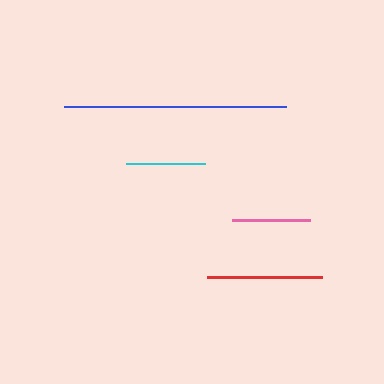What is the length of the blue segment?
The blue segment is approximately 223 pixels long.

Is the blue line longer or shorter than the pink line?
The blue line is longer than the pink line.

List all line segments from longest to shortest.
From longest to shortest: blue, red, cyan, pink.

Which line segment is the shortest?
The pink line is the shortest at approximately 78 pixels.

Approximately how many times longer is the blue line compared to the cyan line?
The blue line is approximately 2.8 times the length of the cyan line.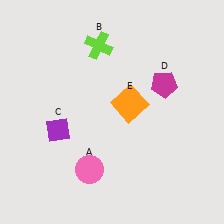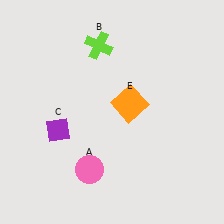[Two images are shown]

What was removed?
The magenta pentagon (D) was removed in Image 2.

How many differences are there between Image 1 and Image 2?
There is 1 difference between the two images.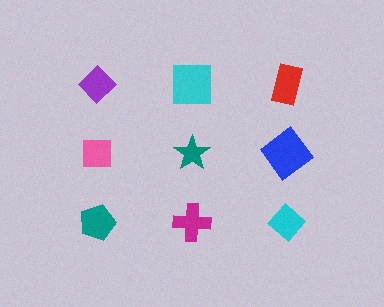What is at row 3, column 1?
A teal pentagon.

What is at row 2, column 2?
A teal star.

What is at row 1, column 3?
A red rectangle.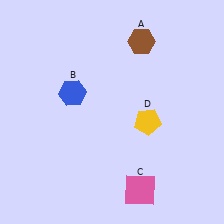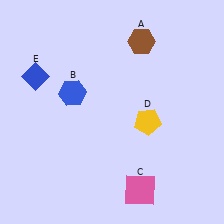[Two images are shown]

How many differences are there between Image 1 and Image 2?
There is 1 difference between the two images.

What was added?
A blue diamond (E) was added in Image 2.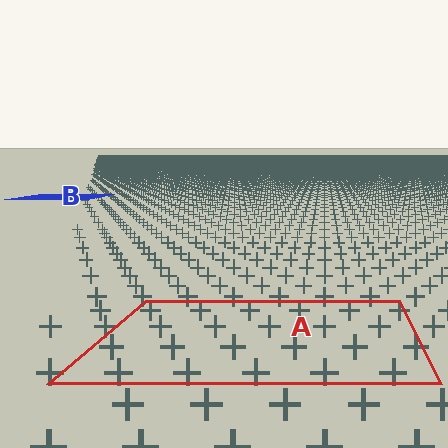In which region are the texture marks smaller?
The texture marks are smaller in region B, because it is farther away.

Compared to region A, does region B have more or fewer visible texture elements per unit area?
Region B has more texture elements per unit area — they are packed more densely because it is farther away.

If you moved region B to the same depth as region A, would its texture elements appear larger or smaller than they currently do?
They would appear larger. At a closer depth, the same texture elements are projected at a bigger on-screen size.